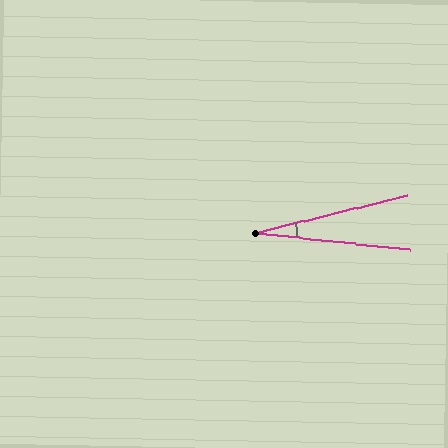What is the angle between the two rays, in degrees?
Approximately 20 degrees.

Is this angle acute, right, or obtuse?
It is acute.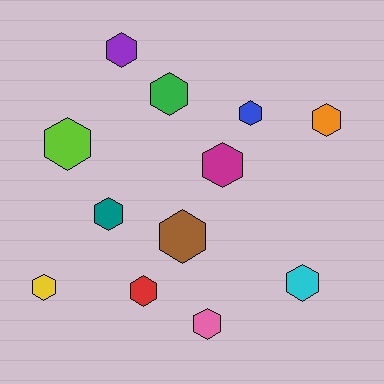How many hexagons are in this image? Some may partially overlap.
There are 12 hexagons.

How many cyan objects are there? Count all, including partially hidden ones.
There is 1 cyan object.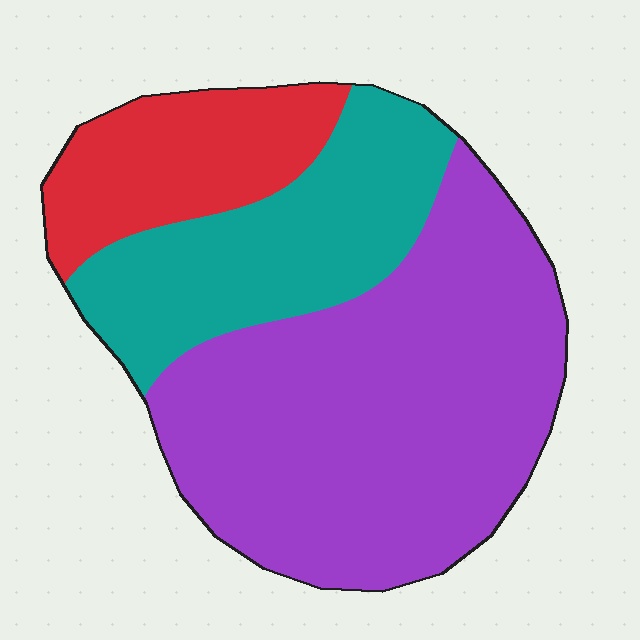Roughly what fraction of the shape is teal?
Teal covers around 25% of the shape.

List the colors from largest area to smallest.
From largest to smallest: purple, teal, red.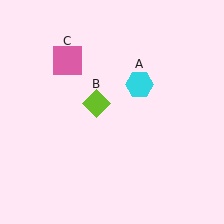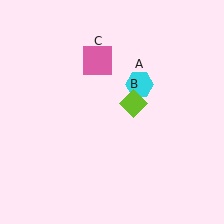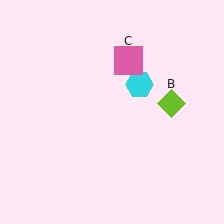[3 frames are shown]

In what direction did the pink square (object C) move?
The pink square (object C) moved right.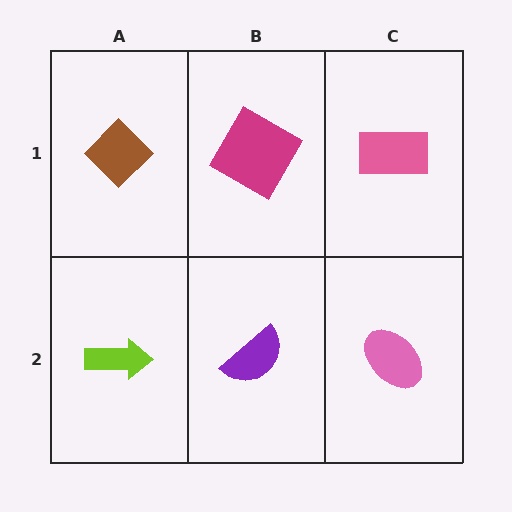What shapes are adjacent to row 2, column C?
A pink rectangle (row 1, column C), a purple semicircle (row 2, column B).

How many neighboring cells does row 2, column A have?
2.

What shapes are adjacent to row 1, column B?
A purple semicircle (row 2, column B), a brown diamond (row 1, column A), a pink rectangle (row 1, column C).